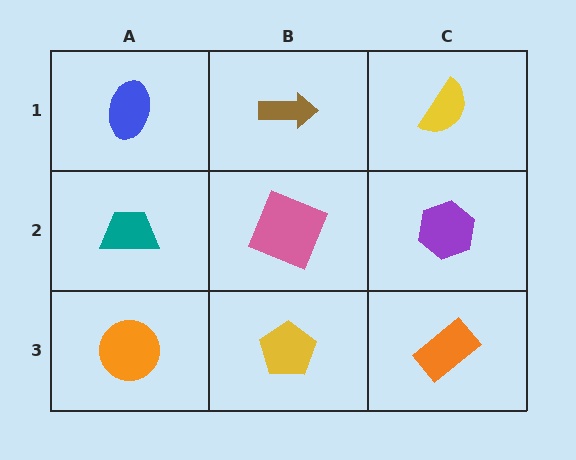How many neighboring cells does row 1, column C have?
2.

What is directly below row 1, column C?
A purple hexagon.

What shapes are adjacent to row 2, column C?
A yellow semicircle (row 1, column C), an orange rectangle (row 3, column C), a pink square (row 2, column B).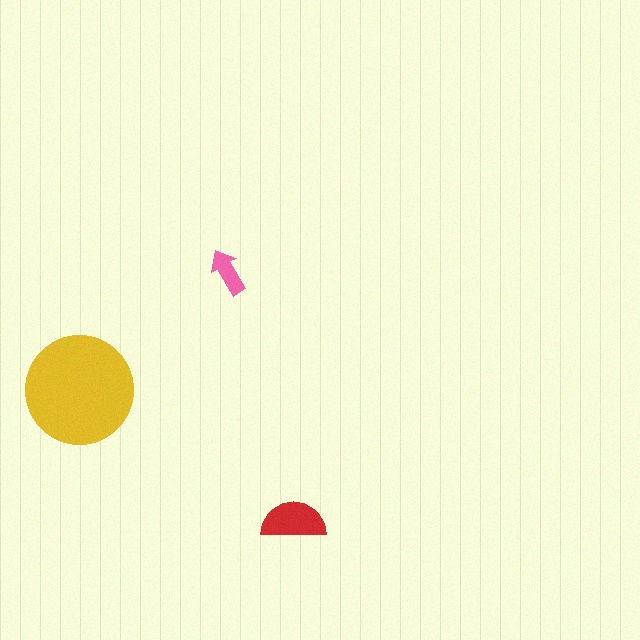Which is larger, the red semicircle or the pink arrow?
The red semicircle.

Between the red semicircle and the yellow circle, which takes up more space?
The yellow circle.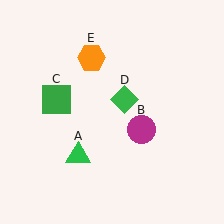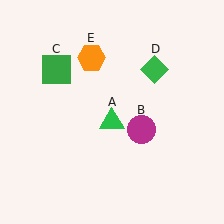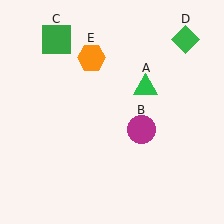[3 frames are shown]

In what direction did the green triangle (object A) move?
The green triangle (object A) moved up and to the right.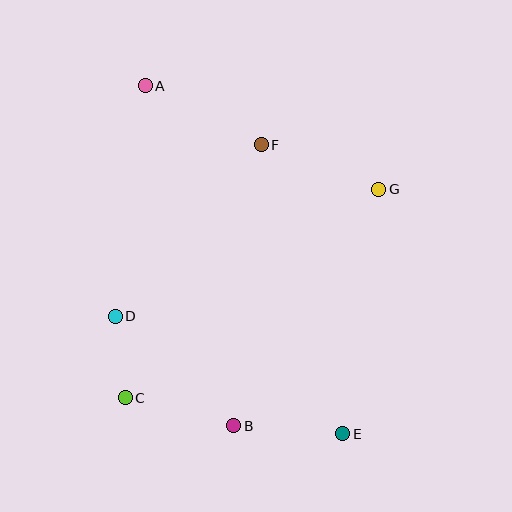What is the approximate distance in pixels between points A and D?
The distance between A and D is approximately 232 pixels.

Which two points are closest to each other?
Points C and D are closest to each other.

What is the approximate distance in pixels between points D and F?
The distance between D and F is approximately 225 pixels.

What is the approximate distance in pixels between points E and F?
The distance between E and F is approximately 300 pixels.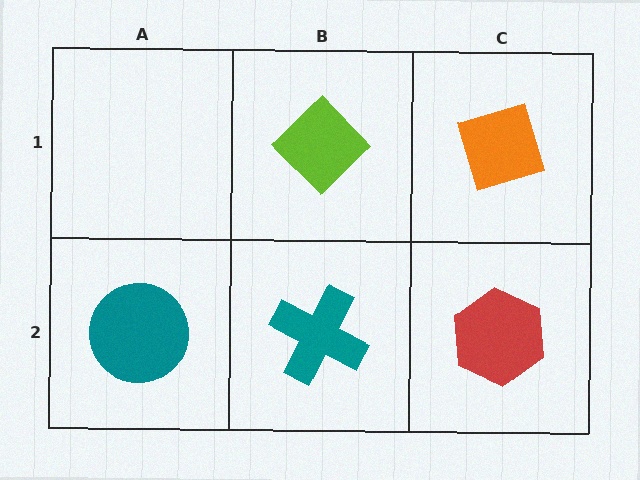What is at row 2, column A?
A teal circle.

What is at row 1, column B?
A lime diamond.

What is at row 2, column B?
A teal cross.